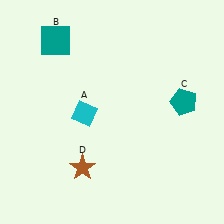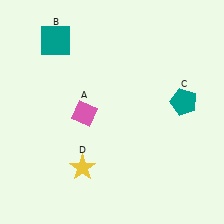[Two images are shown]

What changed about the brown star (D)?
In Image 1, D is brown. In Image 2, it changed to yellow.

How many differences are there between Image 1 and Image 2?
There are 2 differences between the two images.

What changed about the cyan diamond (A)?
In Image 1, A is cyan. In Image 2, it changed to pink.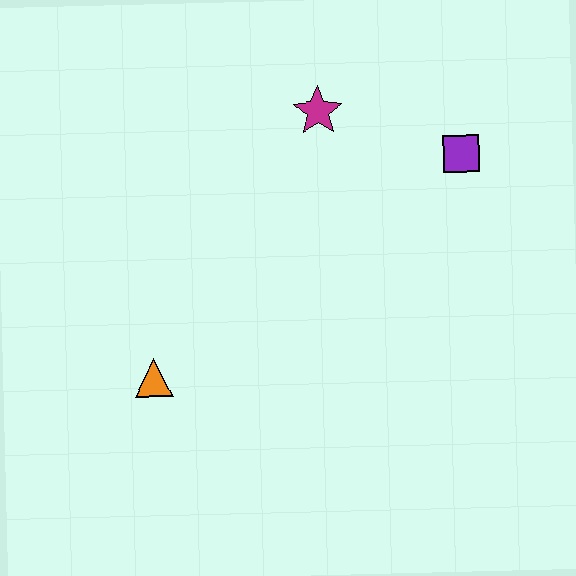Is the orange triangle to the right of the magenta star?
No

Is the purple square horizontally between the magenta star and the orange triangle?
No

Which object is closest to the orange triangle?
The magenta star is closest to the orange triangle.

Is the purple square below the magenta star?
Yes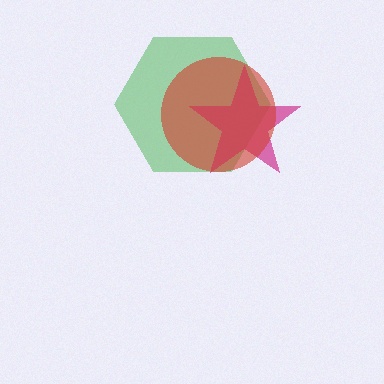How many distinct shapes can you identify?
There are 3 distinct shapes: a green hexagon, a magenta star, a red circle.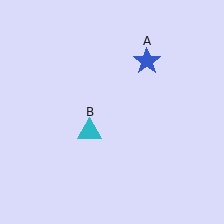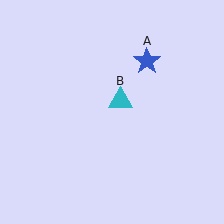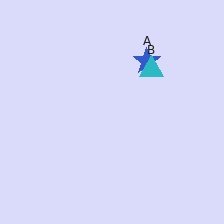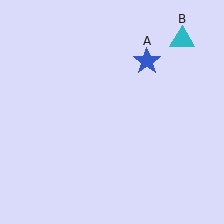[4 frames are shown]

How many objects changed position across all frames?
1 object changed position: cyan triangle (object B).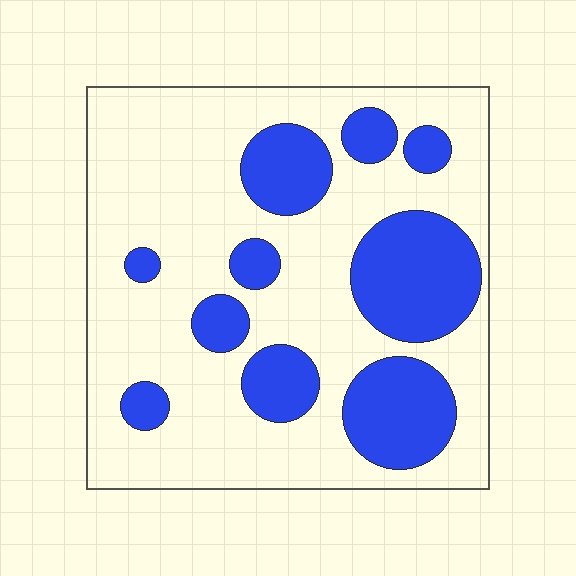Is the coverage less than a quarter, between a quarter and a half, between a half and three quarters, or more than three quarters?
Between a quarter and a half.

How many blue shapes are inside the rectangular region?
10.